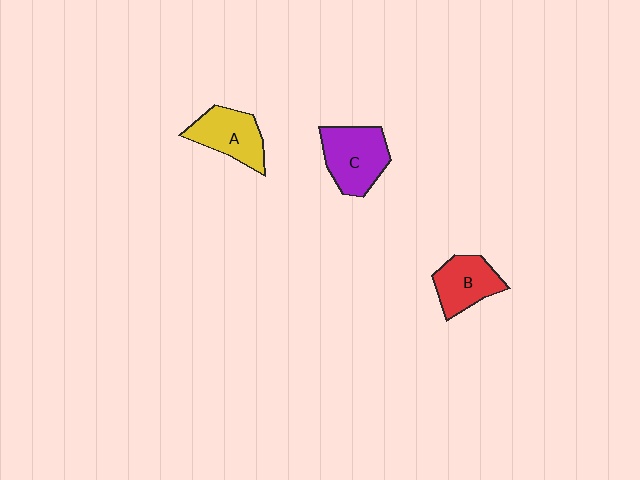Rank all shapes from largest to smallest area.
From largest to smallest: C (purple), A (yellow), B (red).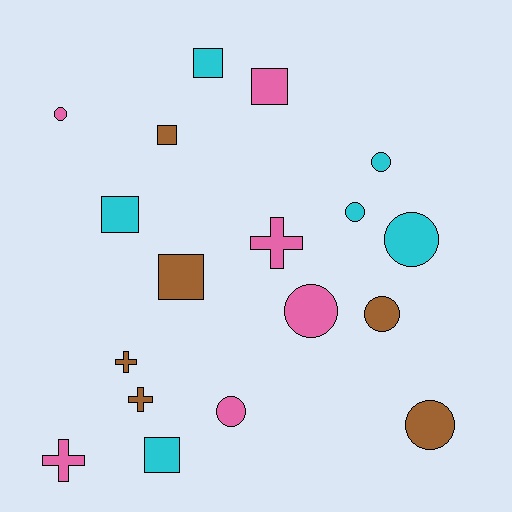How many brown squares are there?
There are 2 brown squares.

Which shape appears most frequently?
Circle, with 8 objects.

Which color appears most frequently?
Pink, with 6 objects.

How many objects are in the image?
There are 18 objects.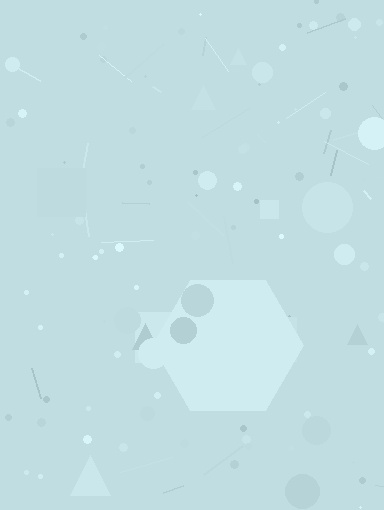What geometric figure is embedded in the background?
A hexagon is embedded in the background.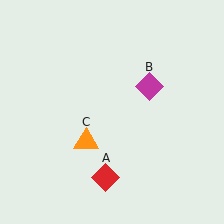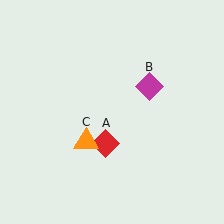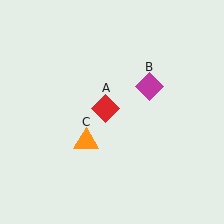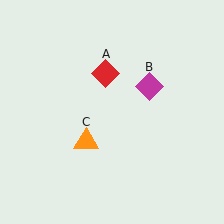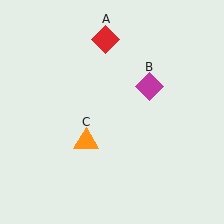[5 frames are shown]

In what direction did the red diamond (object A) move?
The red diamond (object A) moved up.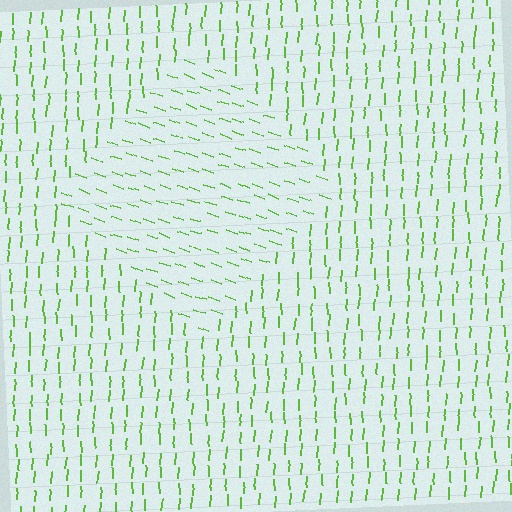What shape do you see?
I see a diamond.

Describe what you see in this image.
The image is filled with small lime line segments. A diamond region in the image has lines oriented differently from the surrounding lines, creating a visible texture boundary.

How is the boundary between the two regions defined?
The boundary is defined purely by a change in line orientation (approximately 73 degrees difference). All lines are the same color and thickness.